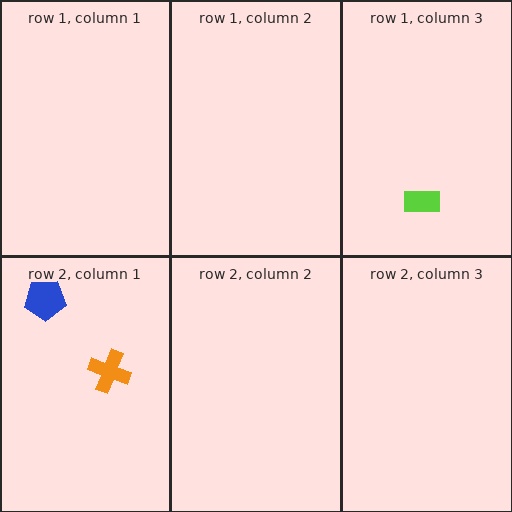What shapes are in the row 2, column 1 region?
The orange cross, the blue pentagon.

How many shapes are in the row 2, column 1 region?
2.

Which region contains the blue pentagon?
The row 2, column 1 region.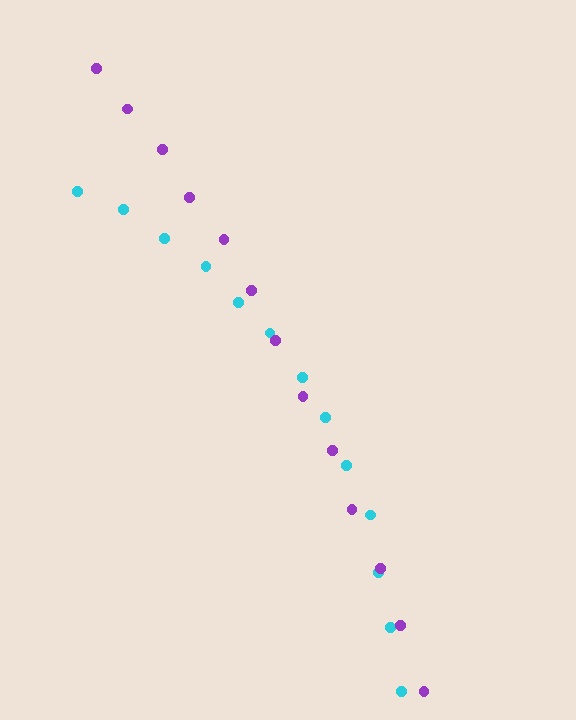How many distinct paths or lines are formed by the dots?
There are 2 distinct paths.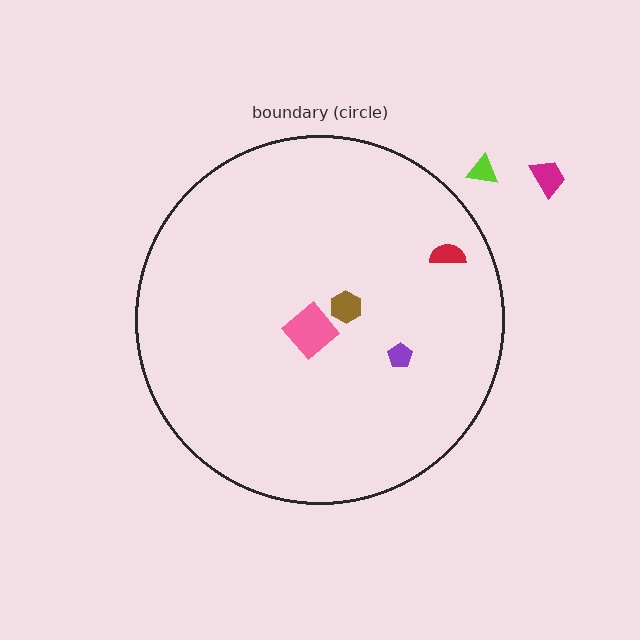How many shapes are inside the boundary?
4 inside, 2 outside.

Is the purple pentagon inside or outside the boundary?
Inside.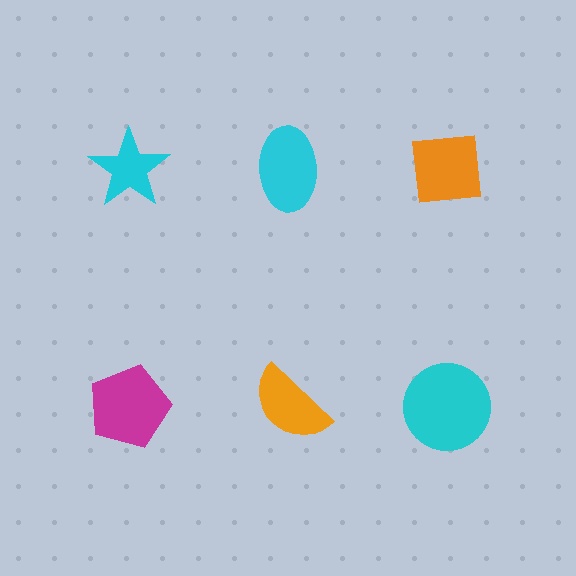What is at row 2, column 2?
An orange semicircle.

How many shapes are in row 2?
3 shapes.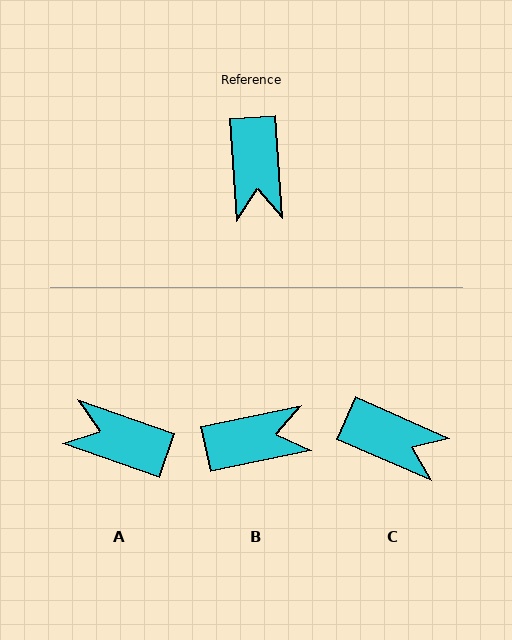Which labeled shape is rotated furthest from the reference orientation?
A, about 113 degrees away.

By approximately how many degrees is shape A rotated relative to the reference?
Approximately 113 degrees clockwise.